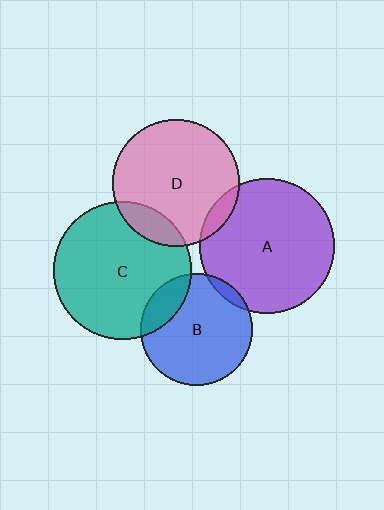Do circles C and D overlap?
Yes.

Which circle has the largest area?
Circle C (teal).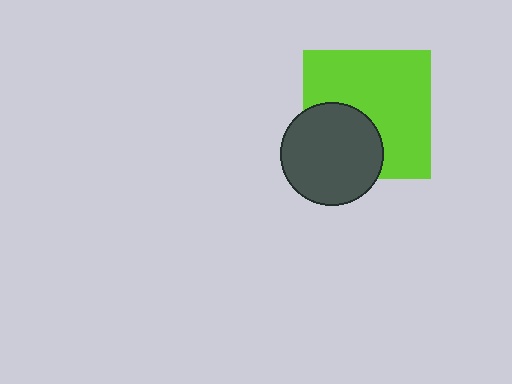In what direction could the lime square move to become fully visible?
The lime square could move toward the upper-right. That would shift it out from behind the dark gray circle entirely.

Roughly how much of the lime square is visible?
Most of it is visible (roughly 67%).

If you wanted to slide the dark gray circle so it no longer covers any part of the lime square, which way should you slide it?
Slide it toward the lower-left — that is the most direct way to separate the two shapes.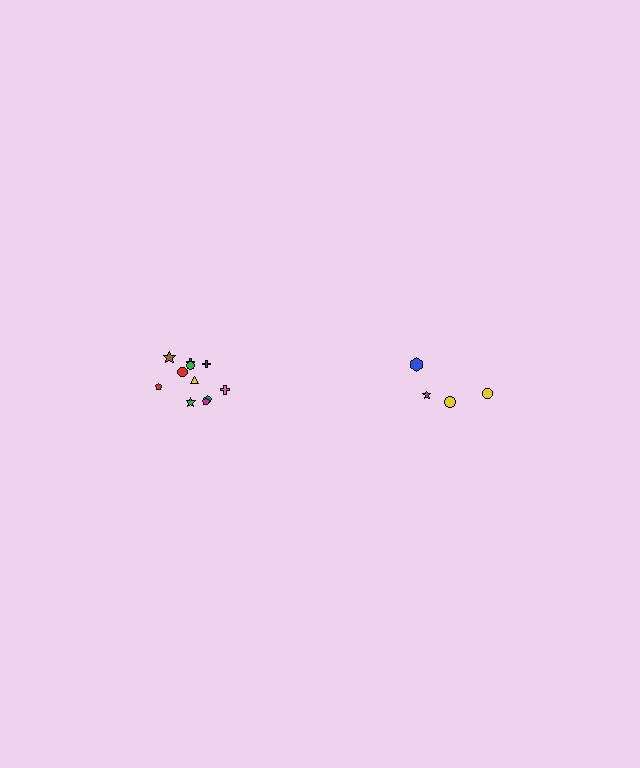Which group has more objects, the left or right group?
The left group.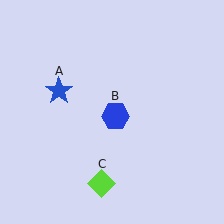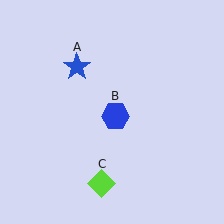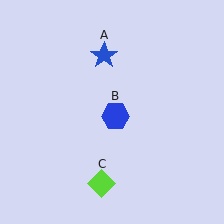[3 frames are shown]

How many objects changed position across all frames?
1 object changed position: blue star (object A).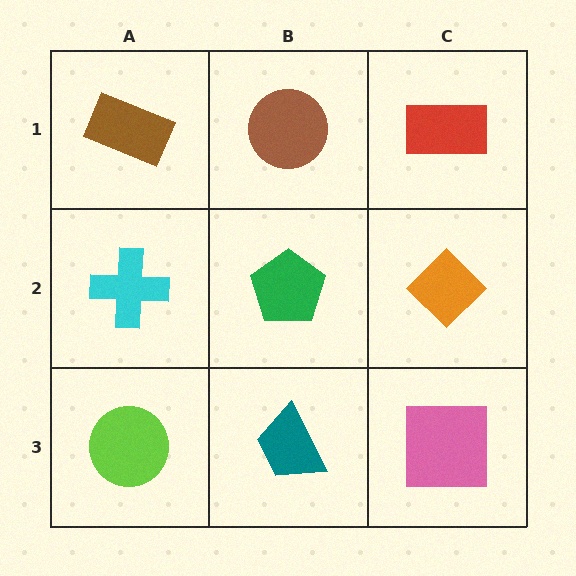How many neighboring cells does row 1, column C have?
2.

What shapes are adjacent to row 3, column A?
A cyan cross (row 2, column A), a teal trapezoid (row 3, column B).